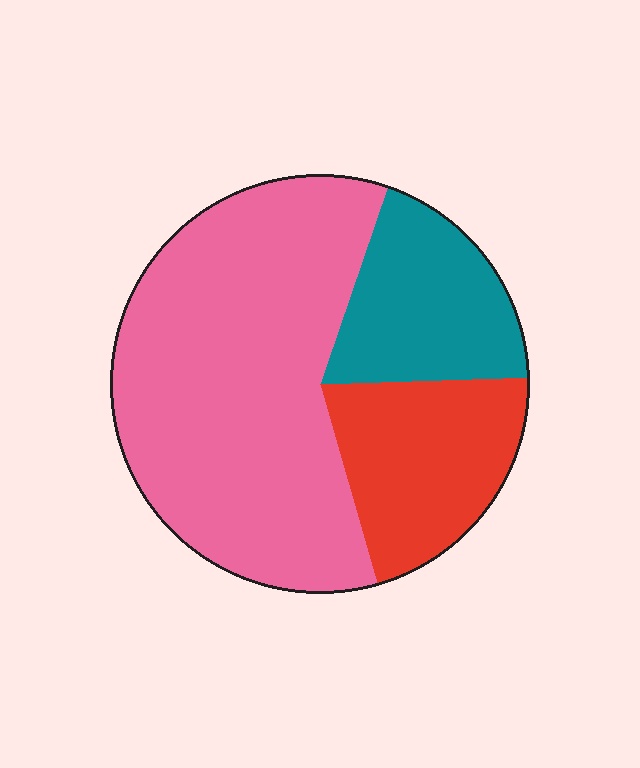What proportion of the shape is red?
Red takes up about one fifth (1/5) of the shape.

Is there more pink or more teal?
Pink.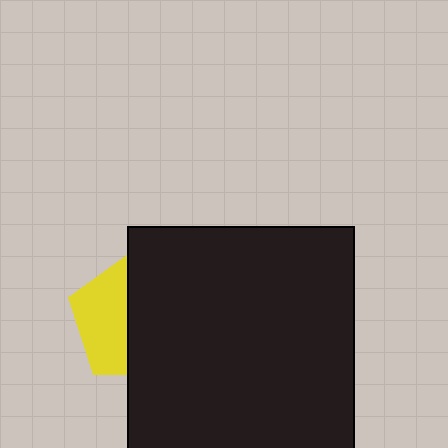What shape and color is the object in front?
The object in front is a black square.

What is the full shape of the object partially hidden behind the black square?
The partially hidden object is a yellow pentagon.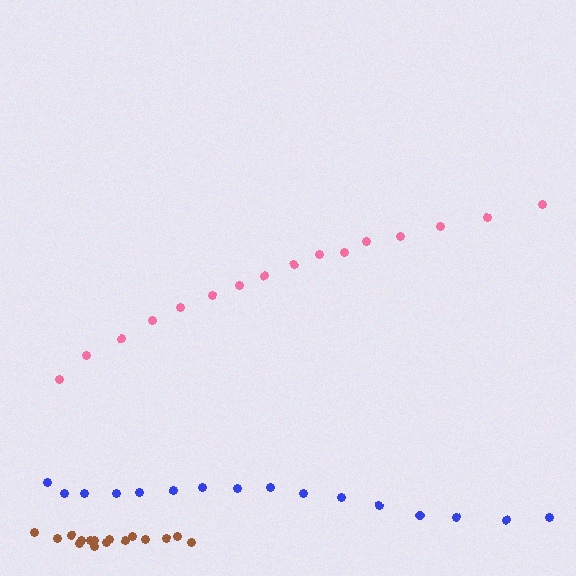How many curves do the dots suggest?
There are 3 distinct paths.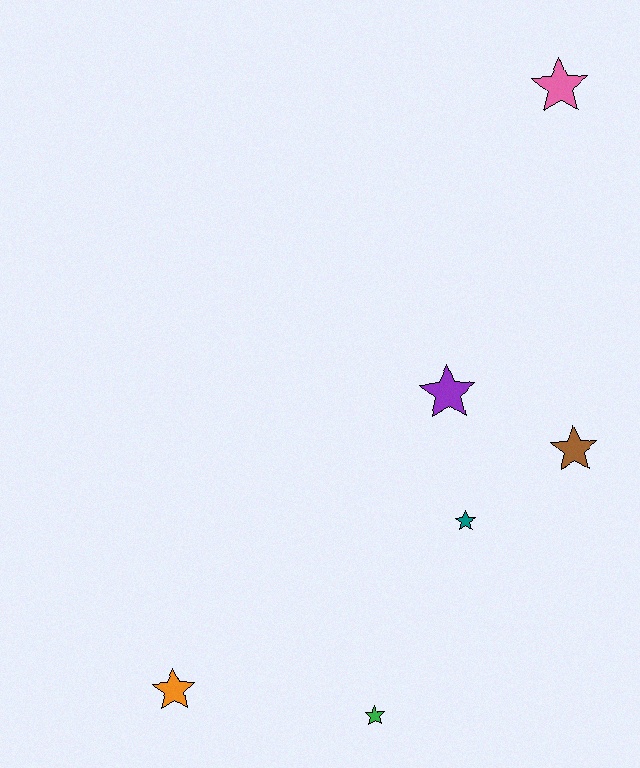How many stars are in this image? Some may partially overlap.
There are 6 stars.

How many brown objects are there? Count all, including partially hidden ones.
There is 1 brown object.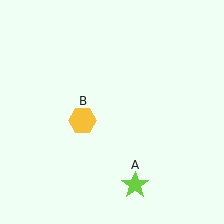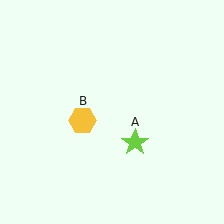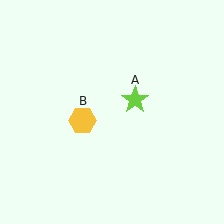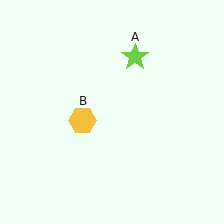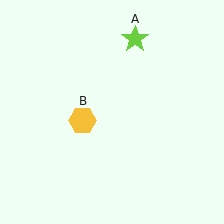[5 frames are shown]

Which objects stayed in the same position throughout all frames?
Yellow hexagon (object B) remained stationary.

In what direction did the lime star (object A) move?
The lime star (object A) moved up.